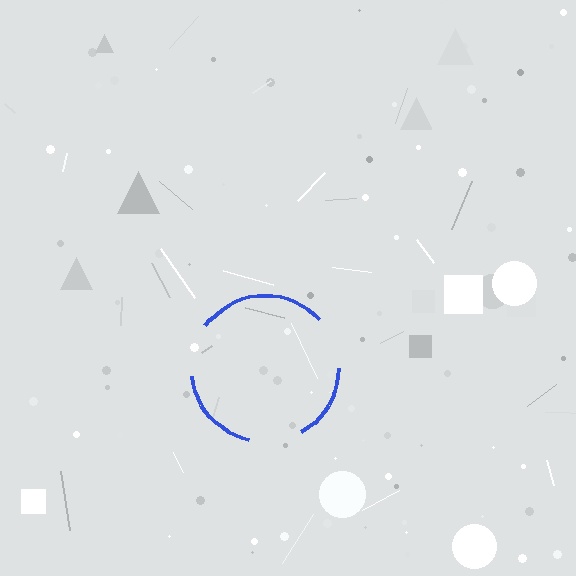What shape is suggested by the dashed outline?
The dashed outline suggests a circle.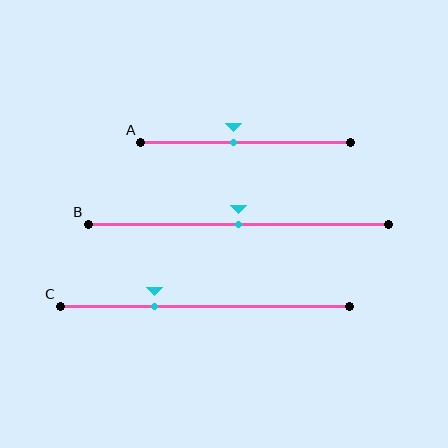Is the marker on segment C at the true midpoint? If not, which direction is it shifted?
No, the marker on segment C is shifted to the left by about 17% of the segment length.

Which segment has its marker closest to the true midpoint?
Segment B has its marker closest to the true midpoint.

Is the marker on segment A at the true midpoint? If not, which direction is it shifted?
No, the marker on segment A is shifted to the left by about 6% of the segment length.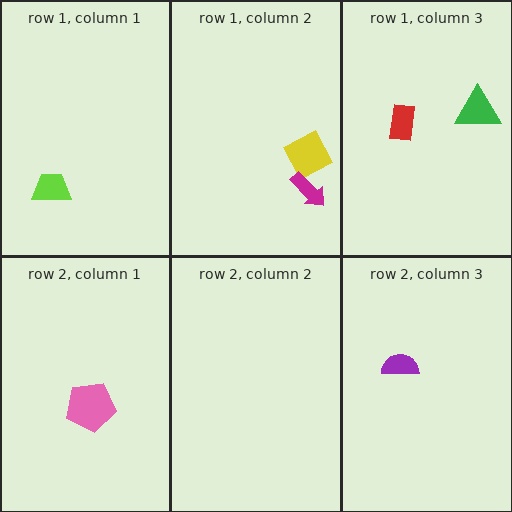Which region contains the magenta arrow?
The row 1, column 2 region.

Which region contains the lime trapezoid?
The row 1, column 1 region.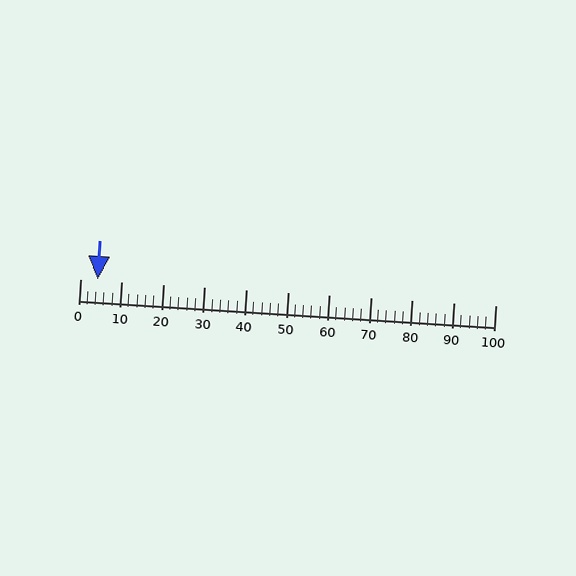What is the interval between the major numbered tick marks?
The major tick marks are spaced 10 units apart.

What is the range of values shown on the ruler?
The ruler shows values from 0 to 100.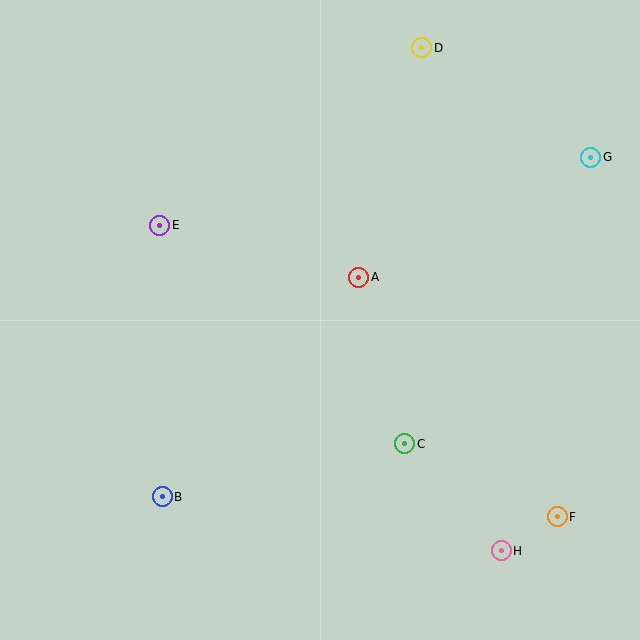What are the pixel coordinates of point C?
Point C is at (405, 444).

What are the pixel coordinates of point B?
Point B is at (162, 497).